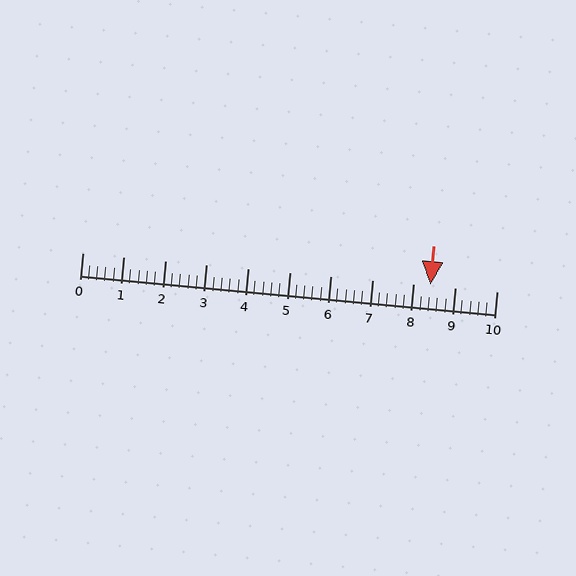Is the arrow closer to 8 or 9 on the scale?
The arrow is closer to 8.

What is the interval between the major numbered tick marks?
The major tick marks are spaced 1 units apart.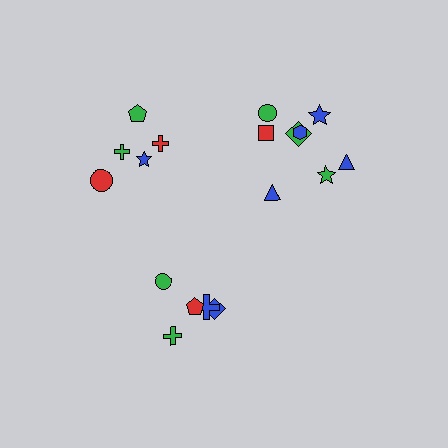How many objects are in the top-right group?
There are 8 objects.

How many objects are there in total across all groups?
There are 18 objects.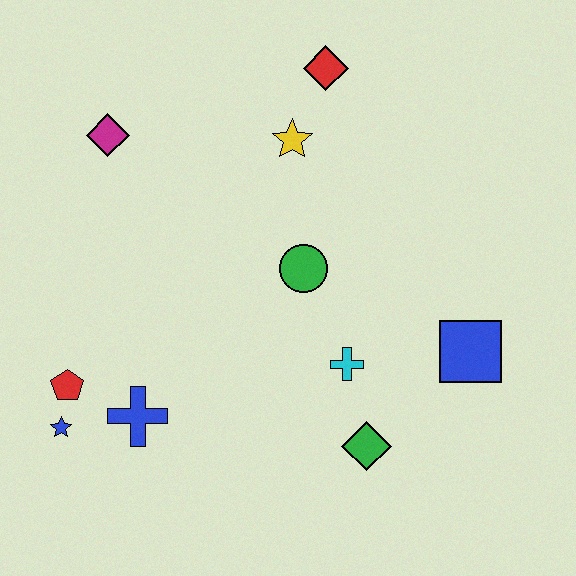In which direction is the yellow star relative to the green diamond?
The yellow star is above the green diamond.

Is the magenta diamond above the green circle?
Yes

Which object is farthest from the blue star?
The red diamond is farthest from the blue star.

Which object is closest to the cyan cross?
The green diamond is closest to the cyan cross.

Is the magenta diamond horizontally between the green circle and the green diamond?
No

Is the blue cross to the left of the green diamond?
Yes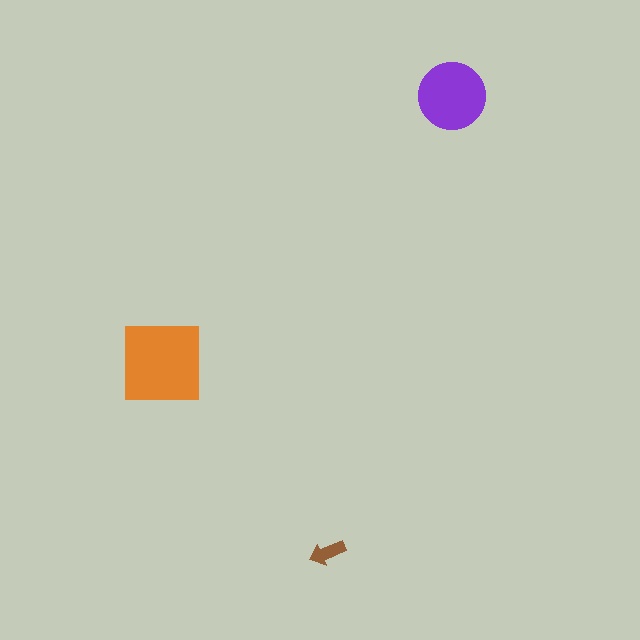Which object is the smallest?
The brown arrow.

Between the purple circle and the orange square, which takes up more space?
The orange square.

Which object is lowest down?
The brown arrow is bottommost.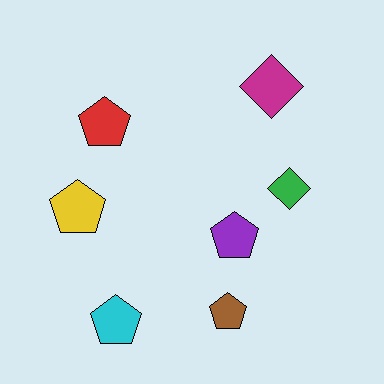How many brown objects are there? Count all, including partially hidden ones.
There is 1 brown object.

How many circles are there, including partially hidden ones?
There are no circles.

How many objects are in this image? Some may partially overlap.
There are 7 objects.